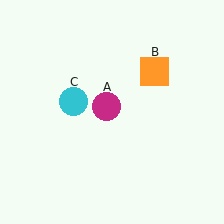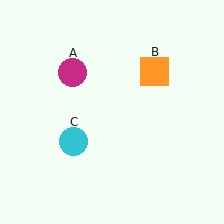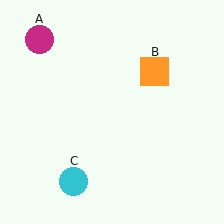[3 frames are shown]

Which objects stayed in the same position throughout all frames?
Orange square (object B) remained stationary.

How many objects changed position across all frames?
2 objects changed position: magenta circle (object A), cyan circle (object C).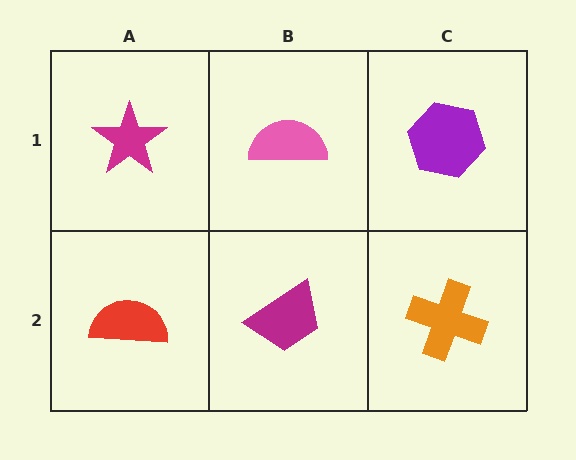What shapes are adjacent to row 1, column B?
A magenta trapezoid (row 2, column B), a magenta star (row 1, column A), a purple hexagon (row 1, column C).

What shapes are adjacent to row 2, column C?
A purple hexagon (row 1, column C), a magenta trapezoid (row 2, column B).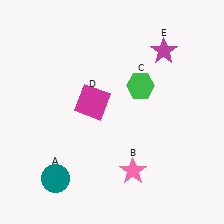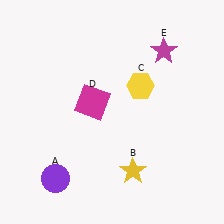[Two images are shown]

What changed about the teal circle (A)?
In Image 1, A is teal. In Image 2, it changed to purple.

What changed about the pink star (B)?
In Image 1, B is pink. In Image 2, it changed to yellow.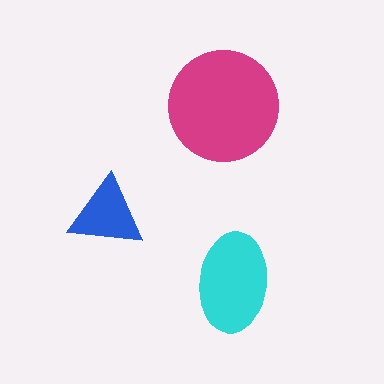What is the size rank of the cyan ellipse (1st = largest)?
2nd.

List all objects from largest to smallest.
The magenta circle, the cyan ellipse, the blue triangle.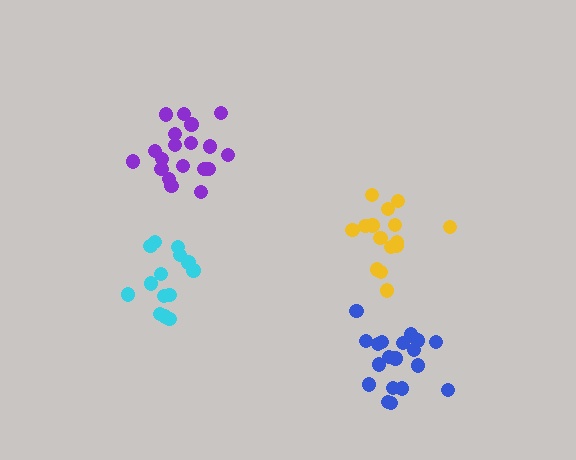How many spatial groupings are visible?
There are 4 spatial groupings.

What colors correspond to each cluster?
The clusters are colored: yellow, cyan, blue, purple.